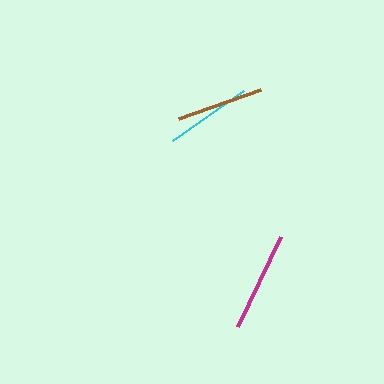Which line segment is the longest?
The magenta line is the longest at approximately 99 pixels.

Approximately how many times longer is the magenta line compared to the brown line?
The magenta line is approximately 1.1 times the length of the brown line.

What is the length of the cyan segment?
The cyan segment is approximately 87 pixels long.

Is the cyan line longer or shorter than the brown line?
The brown line is longer than the cyan line.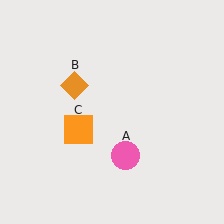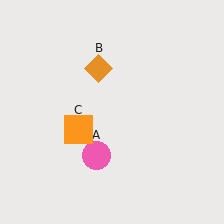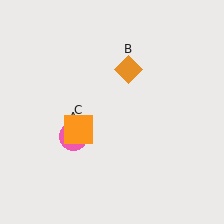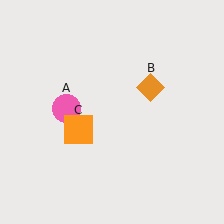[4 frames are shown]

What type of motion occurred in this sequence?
The pink circle (object A), orange diamond (object B) rotated clockwise around the center of the scene.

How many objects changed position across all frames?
2 objects changed position: pink circle (object A), orange diamond (object B).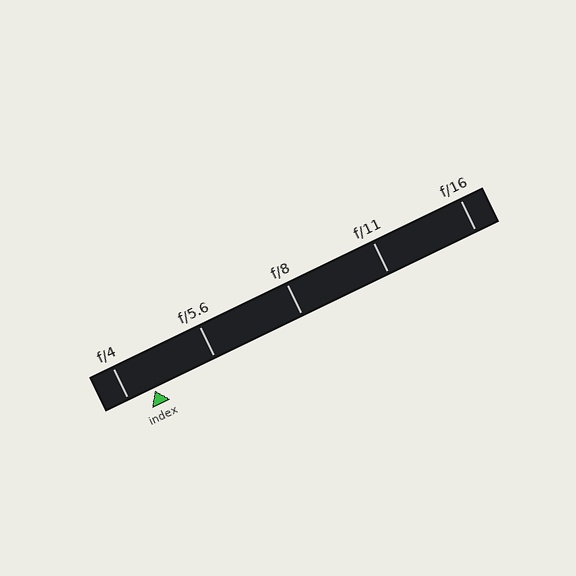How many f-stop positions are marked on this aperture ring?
There are 5 f-stop positions marked.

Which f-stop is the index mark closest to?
The index mark is closest to f/4.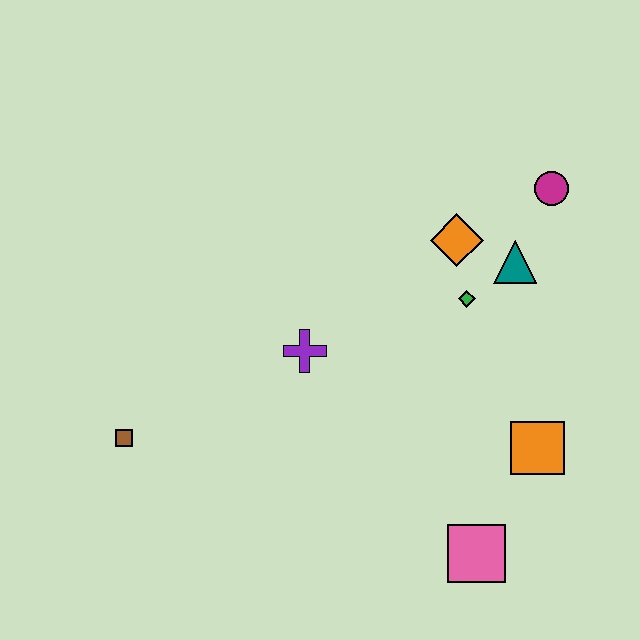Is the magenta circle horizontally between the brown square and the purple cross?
No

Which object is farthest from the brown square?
The magenta circle is farthest from the brown square.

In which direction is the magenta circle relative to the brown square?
The magenta circle is to the right of the brown square.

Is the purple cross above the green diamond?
No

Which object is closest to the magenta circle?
The teal triangle is closest to the magenta circle.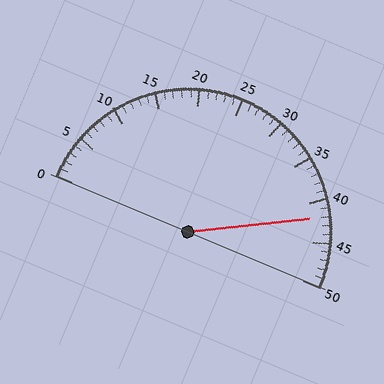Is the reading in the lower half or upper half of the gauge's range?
The reading is in the upper half of the range (0 to 50).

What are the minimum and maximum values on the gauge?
The gauge ranges from 0 to 50.